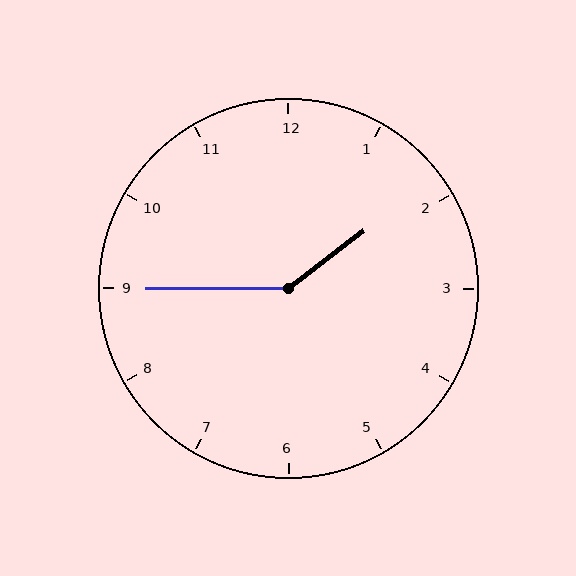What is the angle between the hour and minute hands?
Approximately 142 degrees.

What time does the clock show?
1:45.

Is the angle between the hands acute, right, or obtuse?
It is obtuse.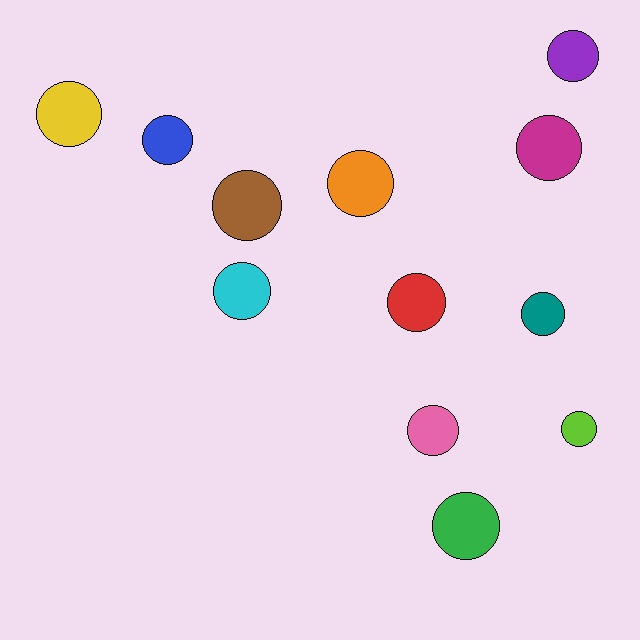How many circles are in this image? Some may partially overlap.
There are 12 circles.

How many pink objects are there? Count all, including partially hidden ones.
There is 1 pink object.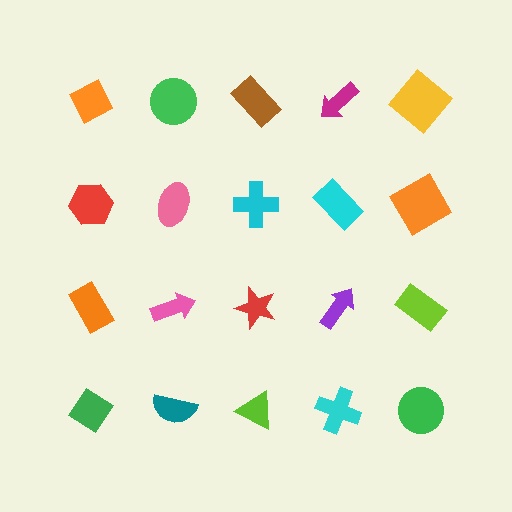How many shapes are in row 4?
5 shapes.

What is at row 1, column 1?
An orange diamond.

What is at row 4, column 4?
A cyan cross.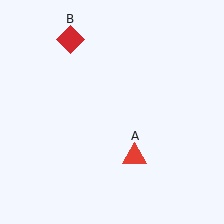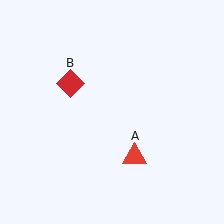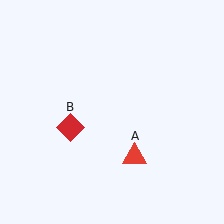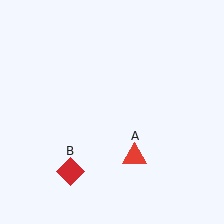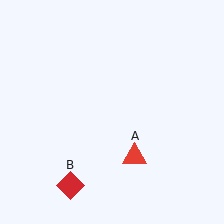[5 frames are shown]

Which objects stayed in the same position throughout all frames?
Red triangle (object A) remained stationary.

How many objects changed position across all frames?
1 object changed position: red diamond (object B).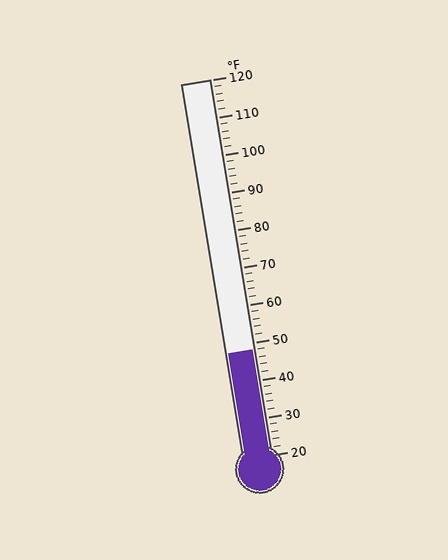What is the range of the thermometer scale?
The thermometer scale ranges from 20°F to 120°F.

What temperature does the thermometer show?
The thermometer shows approximately 48°F.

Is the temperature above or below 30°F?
The temperature is above 30°F.